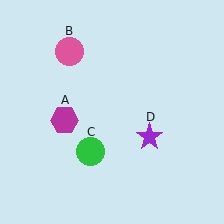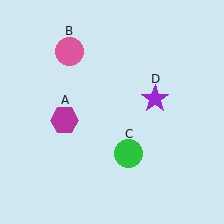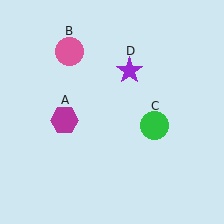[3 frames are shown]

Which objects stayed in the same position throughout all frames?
Magenta hexagon (object A) and pink circle (object B) remained stationary.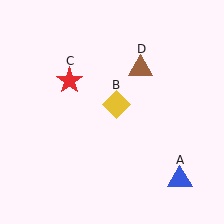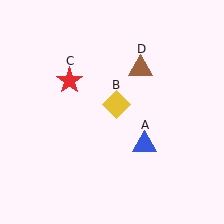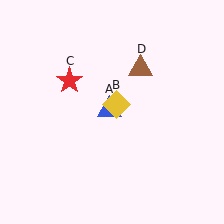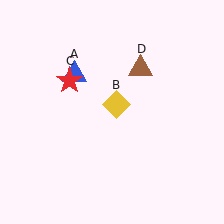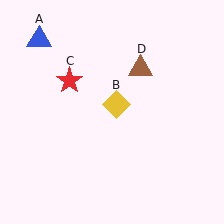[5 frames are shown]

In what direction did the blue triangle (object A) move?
The blue triangle (object A) moved up and to the left.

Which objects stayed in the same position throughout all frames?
Yellow diamond (object B) and red star (object C) and brown triangle (object D) remained stationary.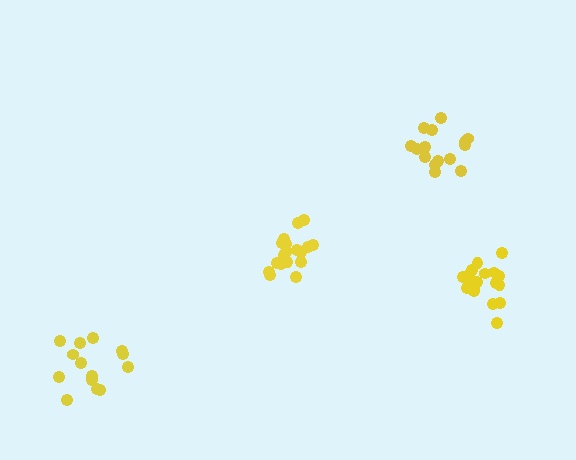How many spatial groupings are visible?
There are 4 spatial groupings.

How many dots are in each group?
Group 1: 15 dots, Group 2: 18 dots, Group 3: 14 dots, Group 4: 19 dots (66 total).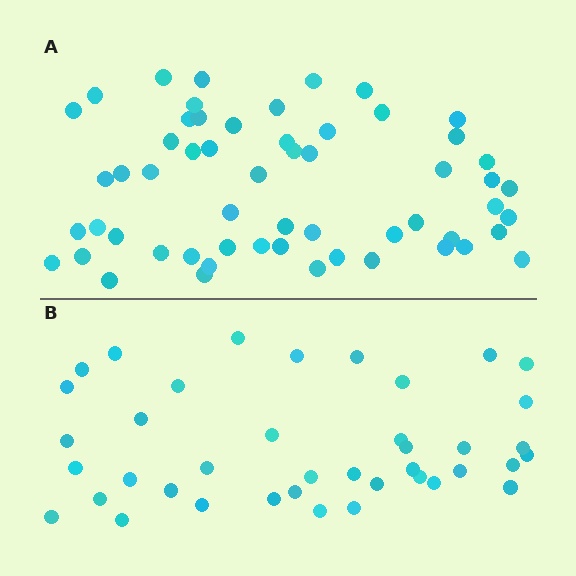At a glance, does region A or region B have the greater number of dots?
Region A (the top region) has more dots.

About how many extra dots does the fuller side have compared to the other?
Region A has approximately 15 more dots than region B.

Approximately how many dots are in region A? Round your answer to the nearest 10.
About 60 dots. (The exact count is 57, which rounds to 60.)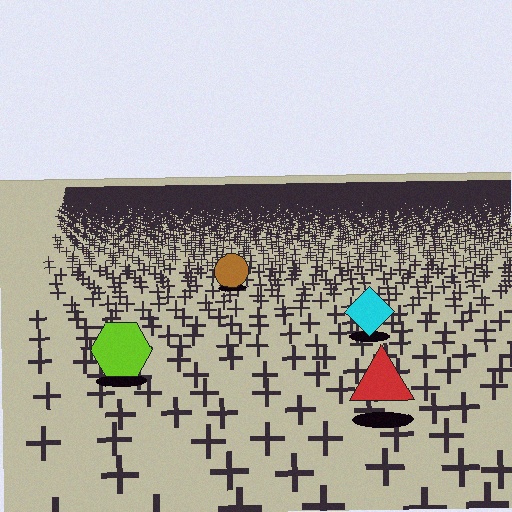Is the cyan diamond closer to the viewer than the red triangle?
No. The red triangle is closer — you can tell from the texture gradient: the ground texture is coarser near it.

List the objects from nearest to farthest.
From nearest to farthest: the red triangle, the lime hexagon, the cyan diamond, the brown circle.